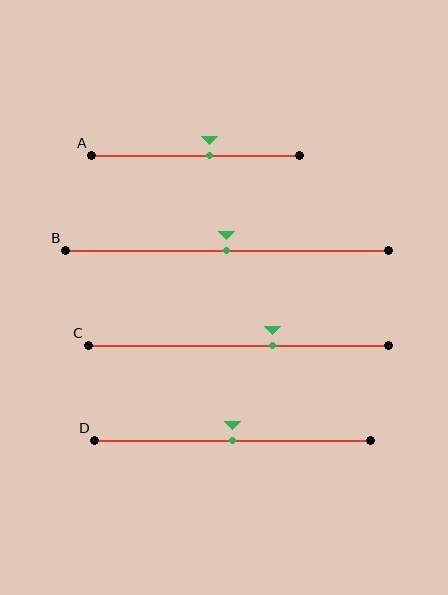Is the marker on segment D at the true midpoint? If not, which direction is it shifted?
Yes, the marker on segment D is at the true midpoint.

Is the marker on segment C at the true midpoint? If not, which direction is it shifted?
No, the marker on segment C is shifted to the right by about 11% of the segment length.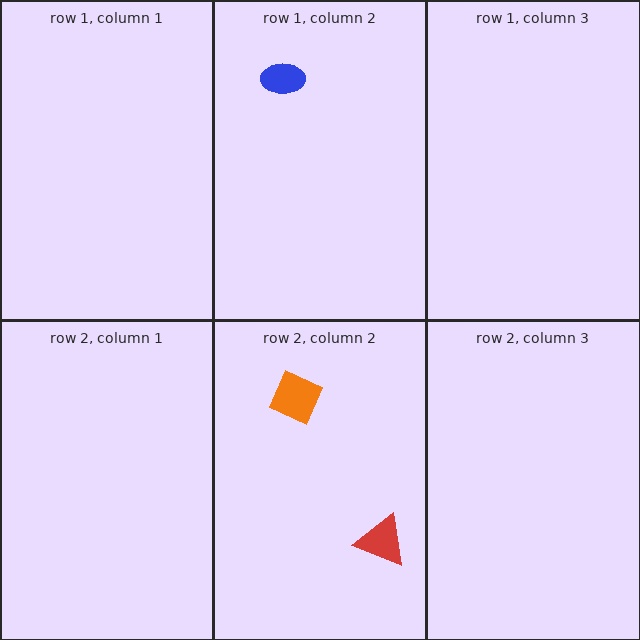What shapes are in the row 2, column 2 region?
The red triangle, the orange diamond.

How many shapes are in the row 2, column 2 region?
2.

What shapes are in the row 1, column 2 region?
The blue ellipse.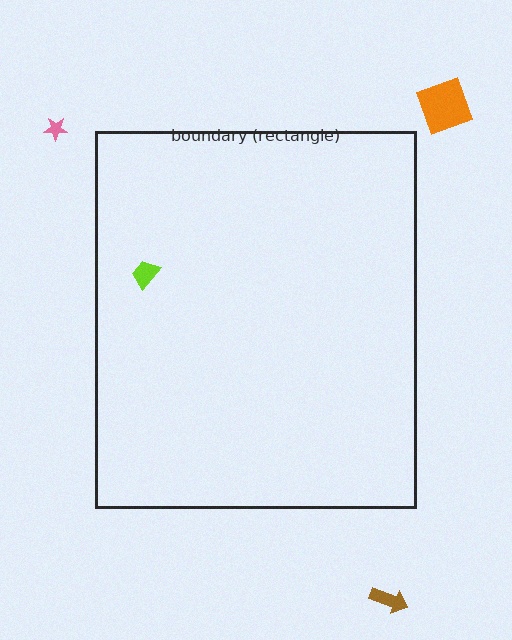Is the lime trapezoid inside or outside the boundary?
Inside.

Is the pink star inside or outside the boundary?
Outside.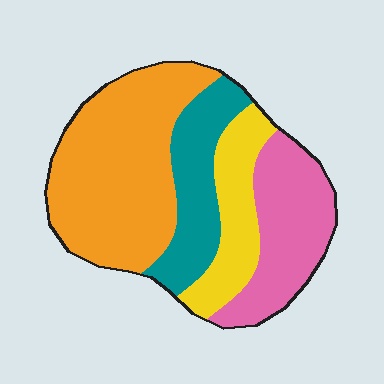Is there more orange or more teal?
Orange.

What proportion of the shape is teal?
Teal takes up about one fifth (1/5) of the shape.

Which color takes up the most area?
Orange, at roughly 40%.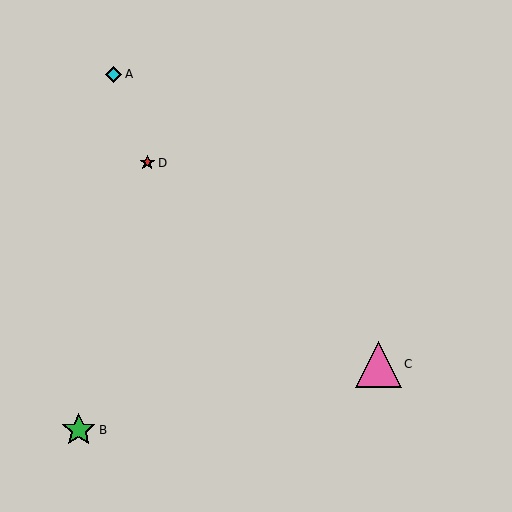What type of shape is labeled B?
Shape B is a green star.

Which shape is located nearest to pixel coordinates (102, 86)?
The cyan diamond (labeled A) at (113, 74) is nearest to that location.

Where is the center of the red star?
The center of the red star is at (147, 163).